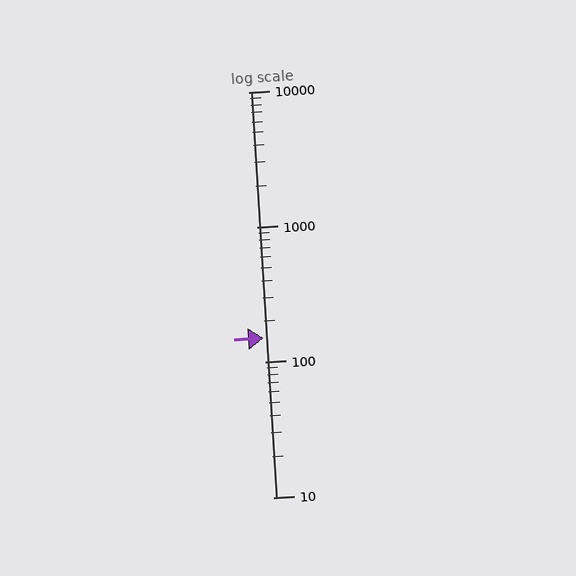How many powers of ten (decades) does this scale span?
The scale spans 3 decades, from 10 to 10000.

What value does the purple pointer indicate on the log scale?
The pointer indicates approximately 150.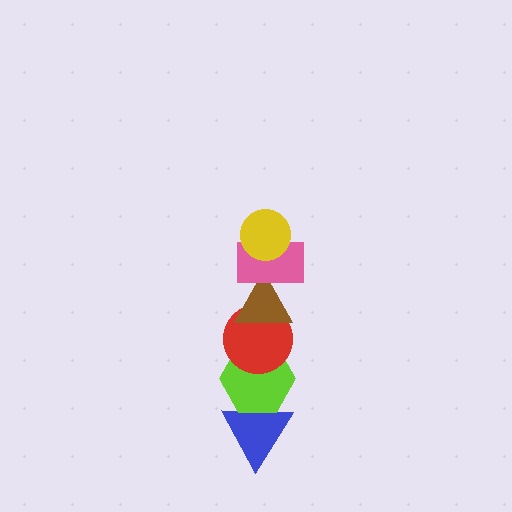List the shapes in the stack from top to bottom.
From top to bottom: the yellow circle, the pink rectangle, the brown triangle, the red circle, the lime hexagon, the blue triangle.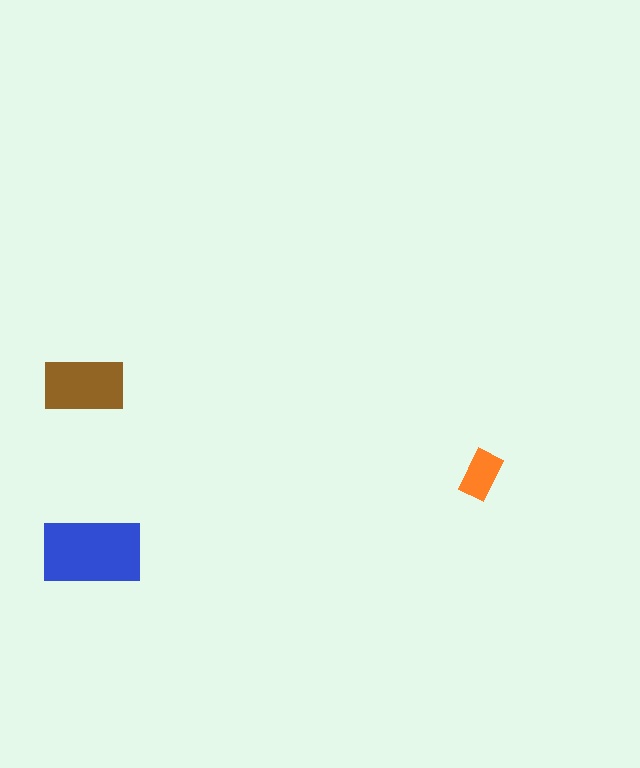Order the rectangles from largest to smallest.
the blue one, the brown one, the orange one.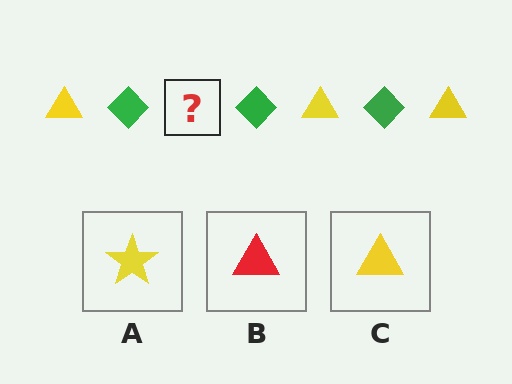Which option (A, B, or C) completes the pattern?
C.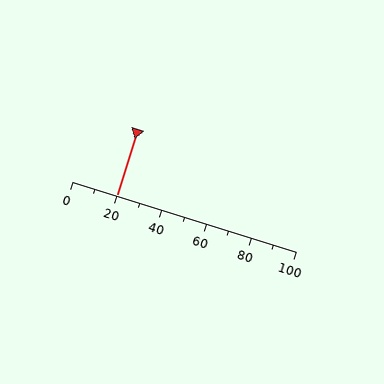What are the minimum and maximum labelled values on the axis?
The axis runs from 0 to 100.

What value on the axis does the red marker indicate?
The marker indicates approximately 20.